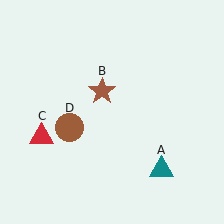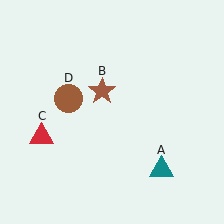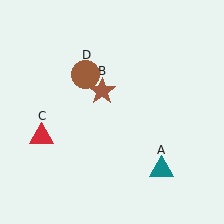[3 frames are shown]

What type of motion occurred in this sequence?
The brown circle (object D) rotated clockwise around the center of the scene.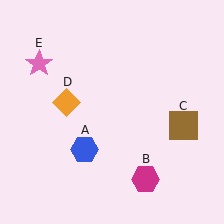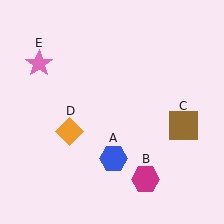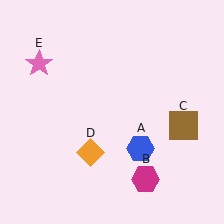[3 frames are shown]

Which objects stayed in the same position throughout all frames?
Magenta hexagon (object B) and brown square (object C) and pink star (object E) remained stationary.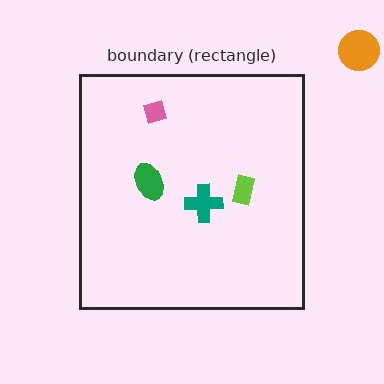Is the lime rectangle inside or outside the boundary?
Inside.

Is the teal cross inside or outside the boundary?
Inside.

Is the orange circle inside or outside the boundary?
Outside.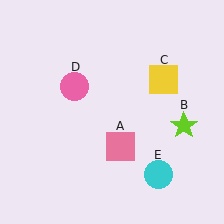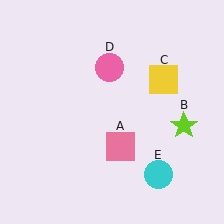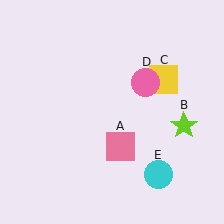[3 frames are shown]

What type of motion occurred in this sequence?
The pink circle (object D) rotated clockwise around the center of the scene.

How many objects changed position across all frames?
1 object changed position: pink circle (object D).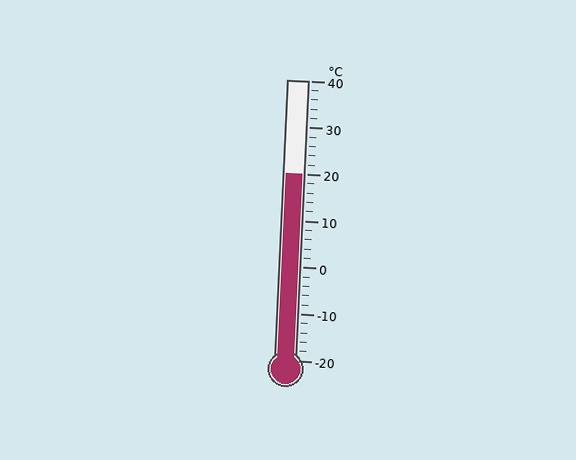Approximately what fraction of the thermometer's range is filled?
The thermometer is filled to approximately 65% of its range.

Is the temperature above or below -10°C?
The temperature is above -10°C.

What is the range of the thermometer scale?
The thermometer scale ranges from -20°C to 40°C.